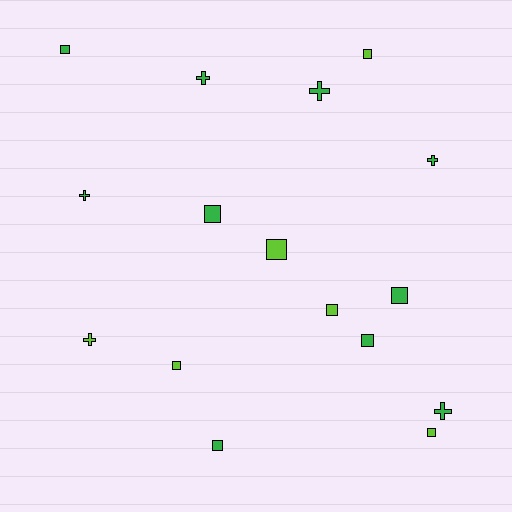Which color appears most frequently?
Green, with 10 objects.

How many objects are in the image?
There are 16 objects.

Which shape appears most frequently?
Square, with 10 objects.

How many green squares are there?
There are 5 green squares.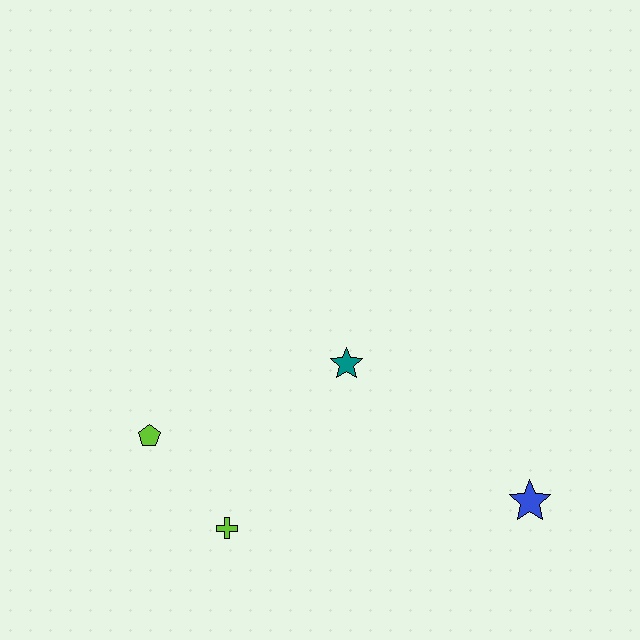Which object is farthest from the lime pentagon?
The blue star is farthest from the lime pentagon.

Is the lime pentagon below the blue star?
No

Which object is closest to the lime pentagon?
The lime cross is closest to the lime pentagon.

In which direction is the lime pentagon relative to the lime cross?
The lime pentagon is above the lime cross.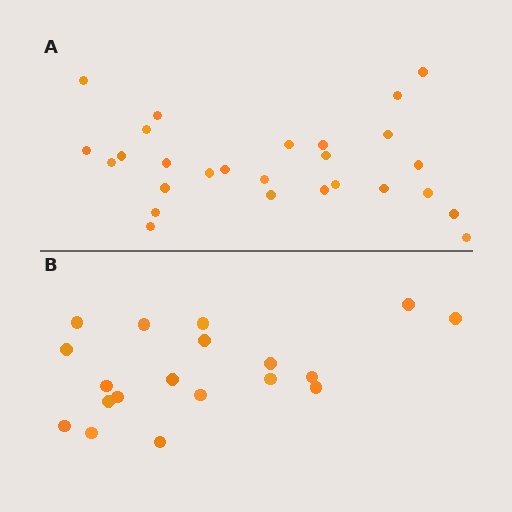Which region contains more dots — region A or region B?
Region A (the top region) has more dots.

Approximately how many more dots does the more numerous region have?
Region A has roughly 8 or so more dots than region B.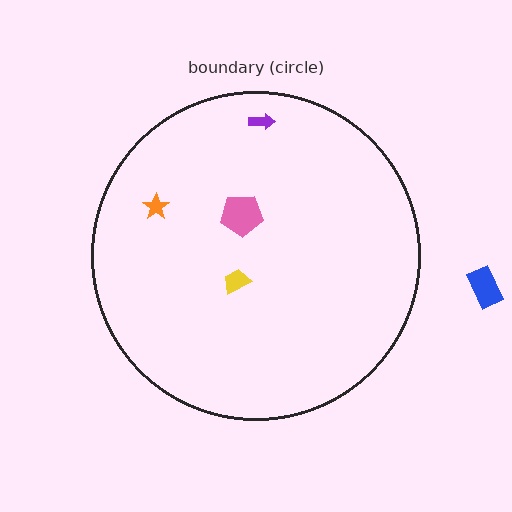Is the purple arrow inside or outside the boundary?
Inside.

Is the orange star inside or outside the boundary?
Inside.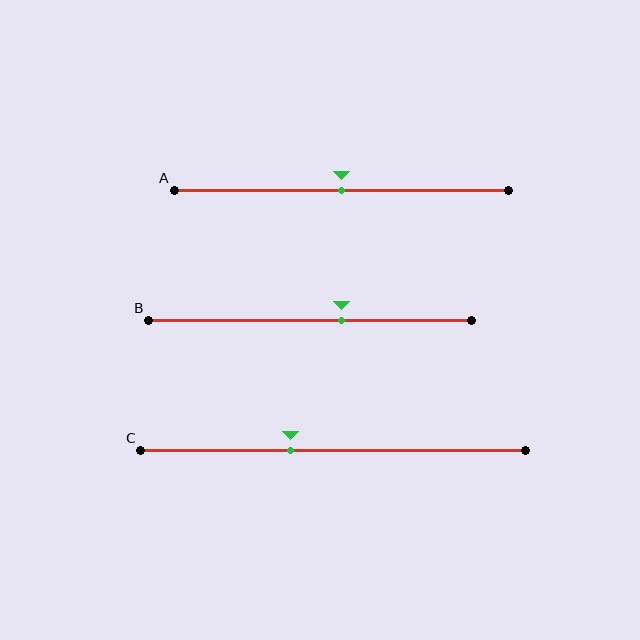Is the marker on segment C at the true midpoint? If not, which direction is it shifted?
No, the marker on segment C is shifted to the left by about 11% of the segment length.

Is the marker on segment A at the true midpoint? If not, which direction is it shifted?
Yes, the marker on segment A is at the true midpoint.